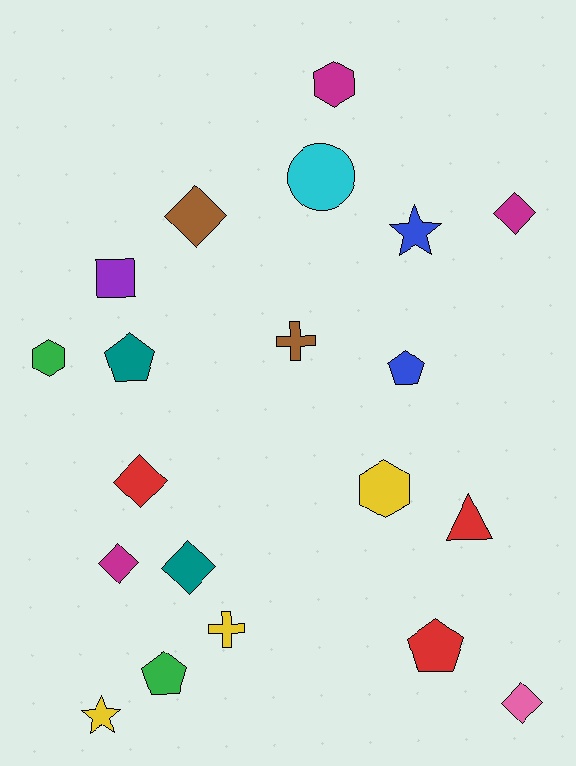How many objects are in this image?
There are 20 objects.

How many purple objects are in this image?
There is 1 purple object.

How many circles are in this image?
There is 1 circle.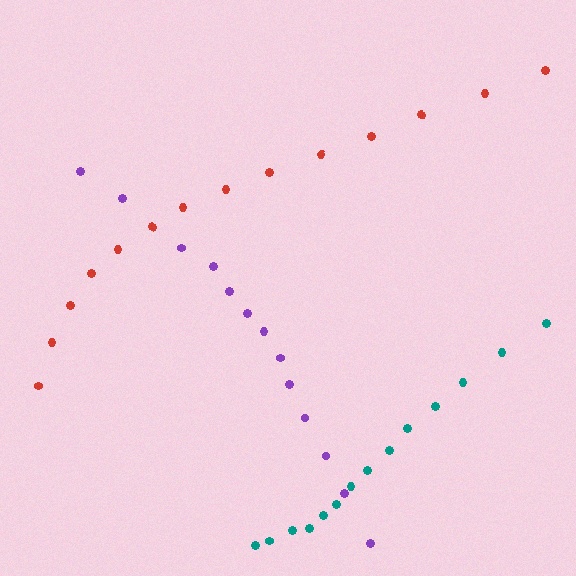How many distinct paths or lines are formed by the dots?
There are 3 distinct paths.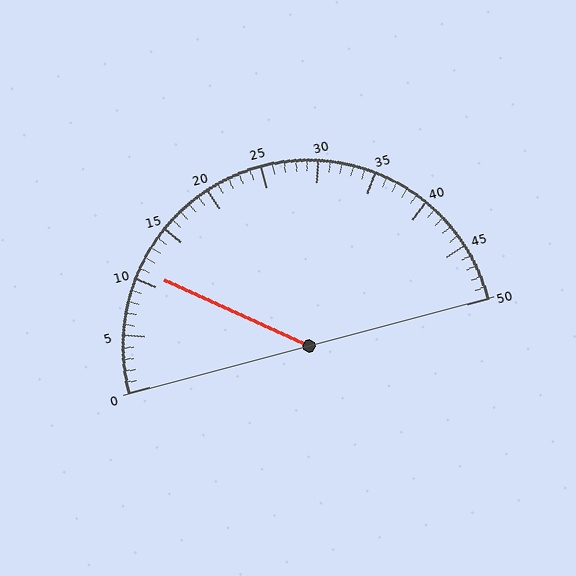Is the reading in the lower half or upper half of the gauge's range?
The reading is in the lower half of the range (0 to 50).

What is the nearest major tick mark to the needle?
The nearest major tick mark is 10.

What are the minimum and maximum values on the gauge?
The gauge ranges from 0 to 50.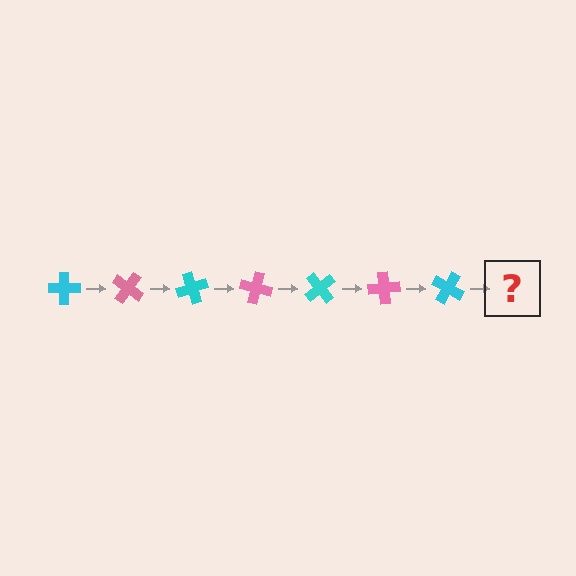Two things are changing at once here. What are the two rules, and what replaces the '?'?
The two rules are that it rotates 35 degrees each step and the color cycles through cyan and pink. The '?' should be a pink cross, rotated 245 degrees from the start.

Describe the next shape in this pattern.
It should be a pink cross, rotated 245 degrees from the start.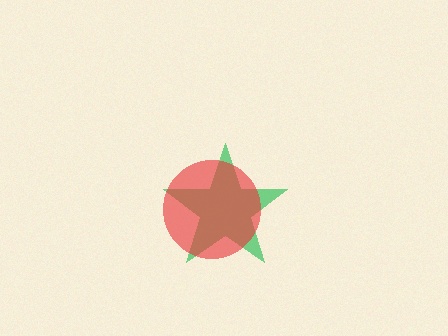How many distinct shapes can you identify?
There are 2 distinct shapes: a green star, a red circle.